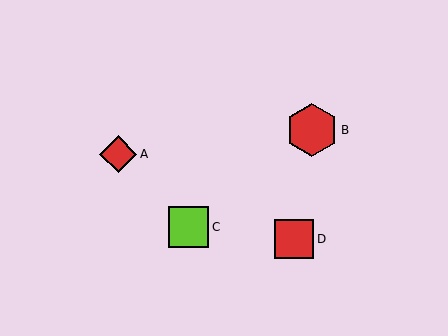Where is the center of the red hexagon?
The center of the red hexagon is at (312, 130).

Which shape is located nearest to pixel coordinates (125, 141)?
The red diamond (labeled A) at (118, 154) is nearest to that location.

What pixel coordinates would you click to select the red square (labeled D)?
Click at (294, 239) to select the red square D.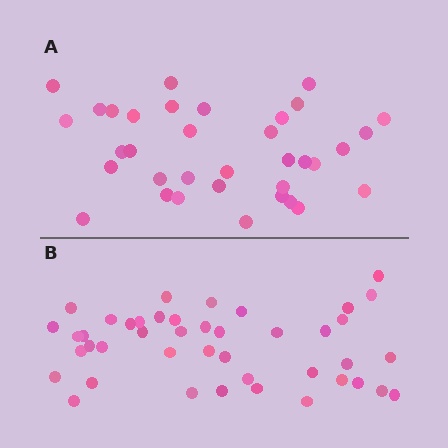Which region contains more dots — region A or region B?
Region B (the bottom region) has more dots.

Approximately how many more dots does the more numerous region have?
Region B has roughly 8 or so more dots than region A.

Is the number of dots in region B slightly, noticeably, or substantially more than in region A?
Region B has only slightly more — the two regions are fairly close. The ratio is roughly 1.2 to 1.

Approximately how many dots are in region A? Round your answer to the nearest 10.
About 40 dots. (The exact count is 35, which rounds to 40.)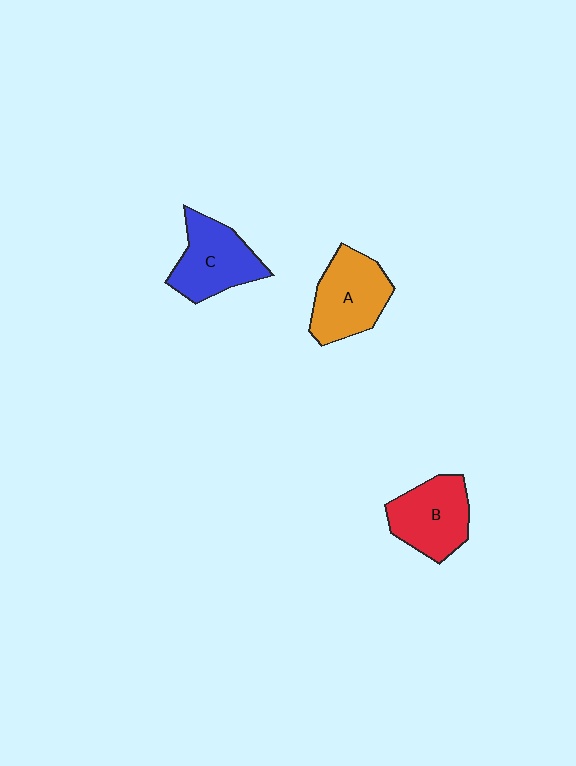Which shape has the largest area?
Shape A (orange).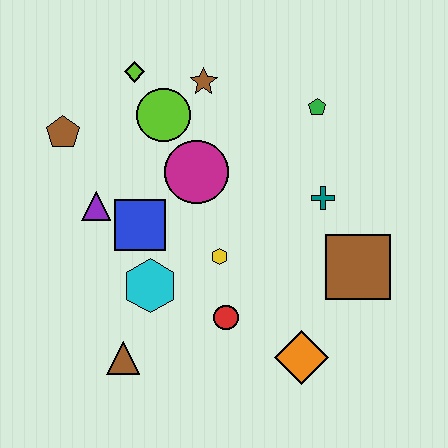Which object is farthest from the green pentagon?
The brown triangle is farthest from the green pentagon.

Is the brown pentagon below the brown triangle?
No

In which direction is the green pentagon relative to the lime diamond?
The green pentagon is to the right of the lime diamond.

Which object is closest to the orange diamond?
The red circle is closest to the orange diamond.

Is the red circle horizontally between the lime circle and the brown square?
Yes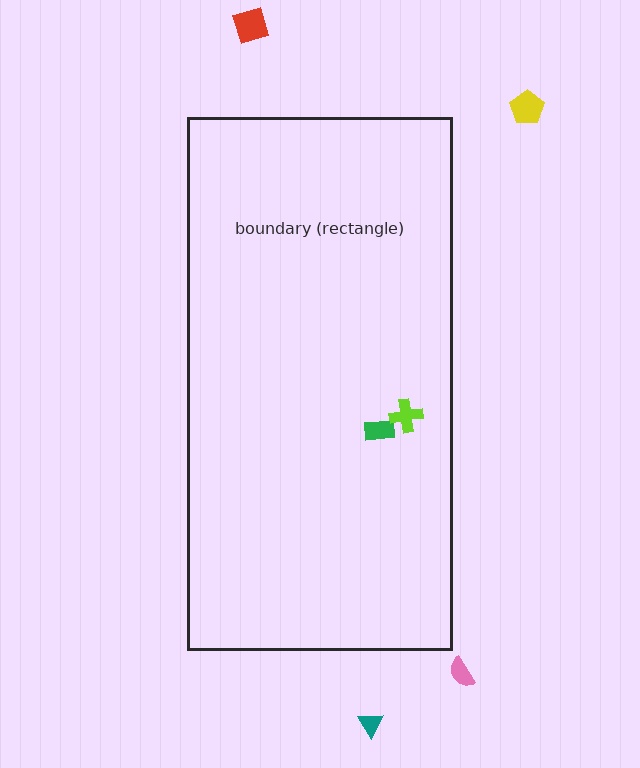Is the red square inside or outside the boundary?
Outside.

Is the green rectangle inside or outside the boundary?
Inside.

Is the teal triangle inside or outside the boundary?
Outside.